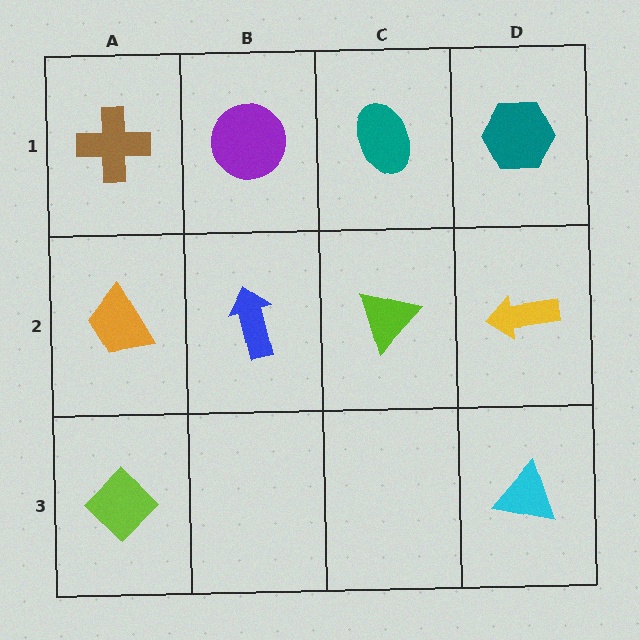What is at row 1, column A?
A brown cross.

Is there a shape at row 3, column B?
No, that cell is empty.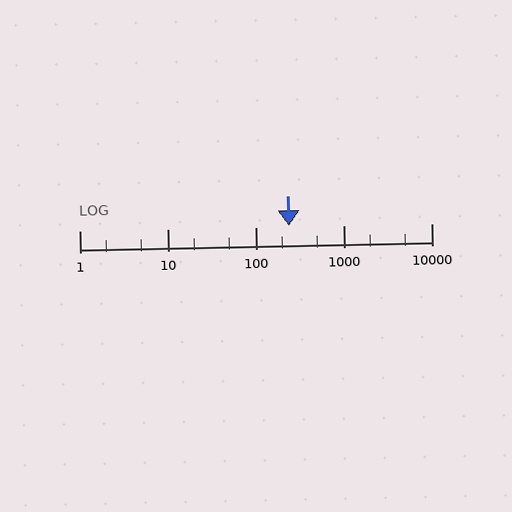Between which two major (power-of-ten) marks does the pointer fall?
The pointer is between 100 and 1000.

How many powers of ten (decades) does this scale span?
The scale spans 4 decades, from 1 to 10000.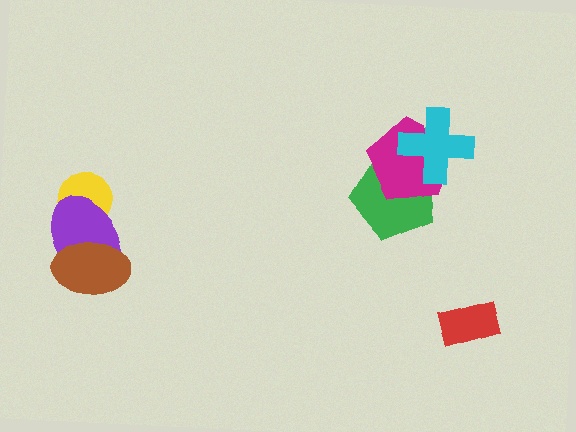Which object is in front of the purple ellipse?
The brown ellipse is in front of the purple ellipse.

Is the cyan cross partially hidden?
No, no other shape covers it.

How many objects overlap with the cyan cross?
2 objects overlap with the cyan cross.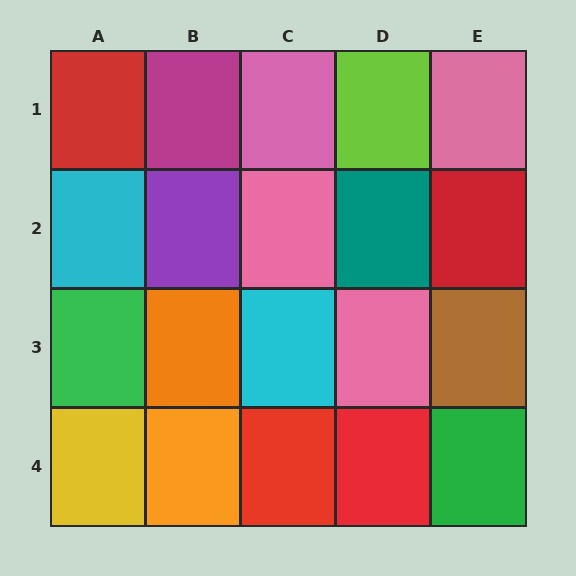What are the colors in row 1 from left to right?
Red, magenta, pink, lime, pink.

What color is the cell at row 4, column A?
Yellow.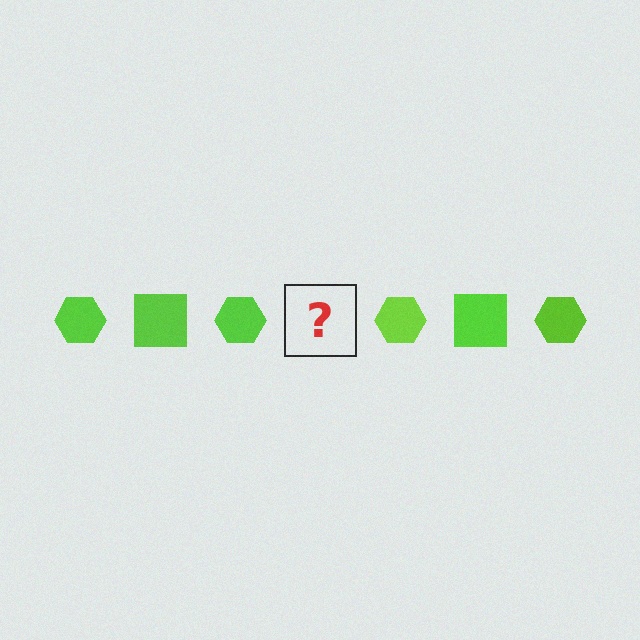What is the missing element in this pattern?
The missing element is a lime square.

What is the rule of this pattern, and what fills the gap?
The rule is that the pattern cycles through hexagon, square shapes in lime. The gap should be filled with a lime square.